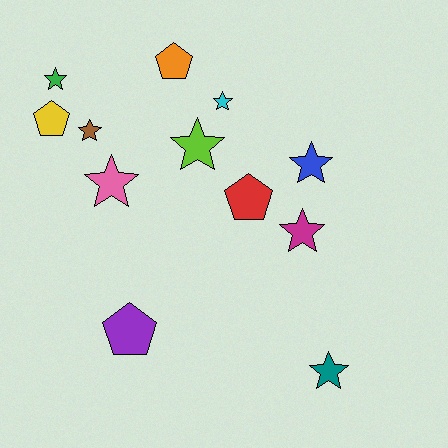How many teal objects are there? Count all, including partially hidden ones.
There is 1 teal object.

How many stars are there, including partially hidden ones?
There are 8 stars.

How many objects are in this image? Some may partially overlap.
There are 12 objects.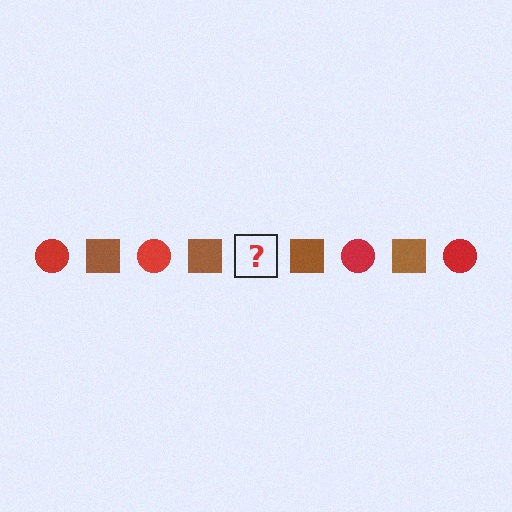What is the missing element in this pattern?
The missing element is a red circle.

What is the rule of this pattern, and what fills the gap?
The rule is that the pattern alternates between red circle and brown square. The gap should be filled with a red circle.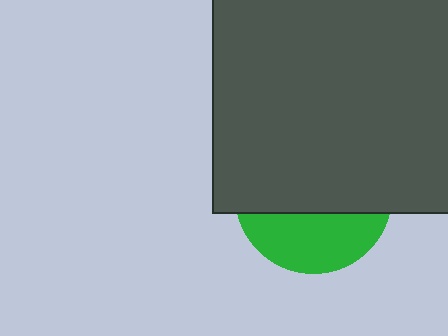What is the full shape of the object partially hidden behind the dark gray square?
The partially hidden object is a green circle.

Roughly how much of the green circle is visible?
A small part of it is visible (roughly 36%).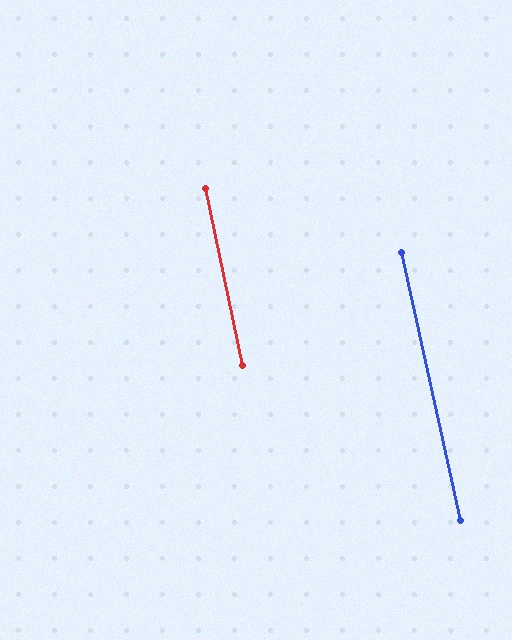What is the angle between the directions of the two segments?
Approximately 1 degree.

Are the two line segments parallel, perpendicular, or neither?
Parallel — their directions differ by only 0.7°.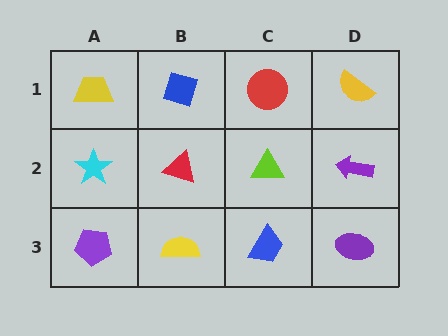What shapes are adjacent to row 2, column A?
A yellow trapezoid (row 1, column A), a purple pentagon (row 3, column A), a red triangle (row 2, column B).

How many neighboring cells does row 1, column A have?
2.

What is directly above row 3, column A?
A cyan star.